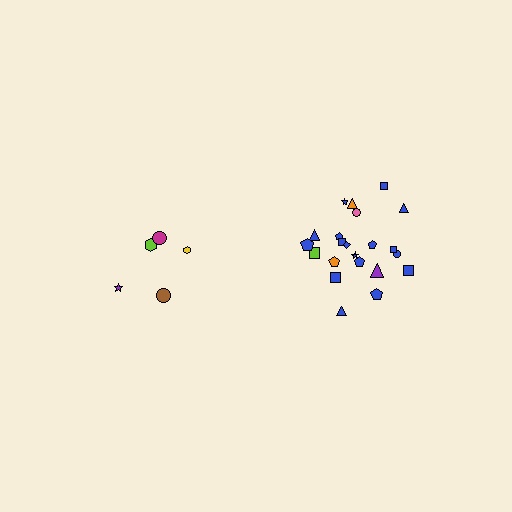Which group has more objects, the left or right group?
The right group.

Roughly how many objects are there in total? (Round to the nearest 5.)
Roughly 25 objects in total.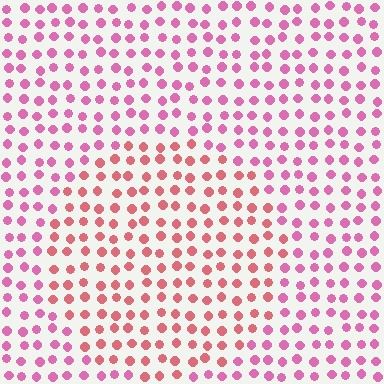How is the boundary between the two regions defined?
The boundary is defined purely by a slight shift in hue (about 30 degrees). Spacing, size, and orientation are identical on both sides.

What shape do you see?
I see a circle.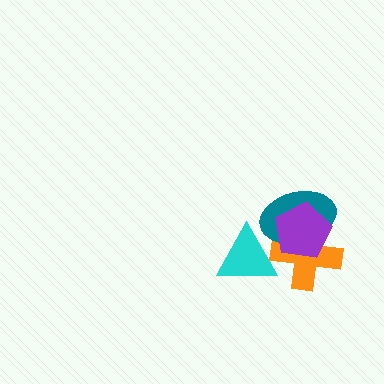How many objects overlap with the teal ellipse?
3 objects overlap with the teal ellipse.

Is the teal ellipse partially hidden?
Yes, it is partially covered by another shape.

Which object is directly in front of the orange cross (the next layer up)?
The teal ellipse is directly in front of the orange cross.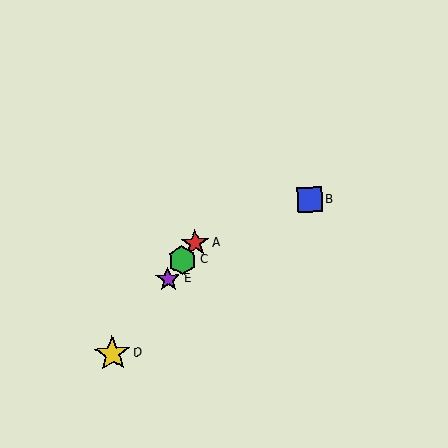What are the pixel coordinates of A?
Object A is at (195, 243).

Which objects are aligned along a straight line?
Objects A, C, D, E are aligned along a straight line.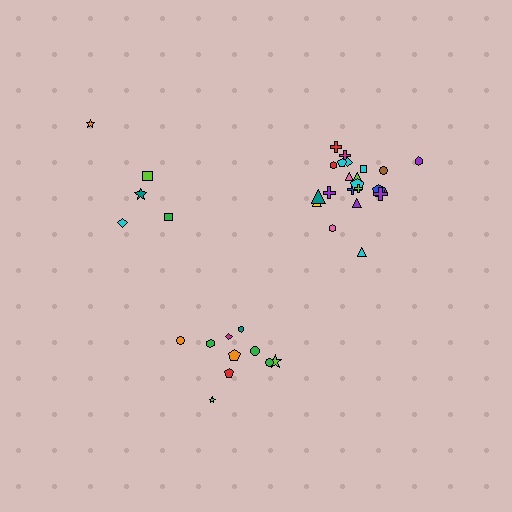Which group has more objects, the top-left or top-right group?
The top-right group.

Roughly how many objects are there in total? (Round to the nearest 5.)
Roughly 35 objects in total.